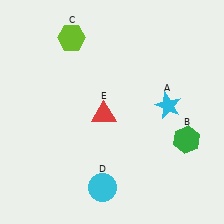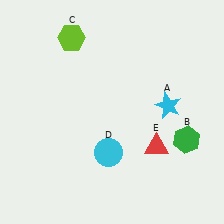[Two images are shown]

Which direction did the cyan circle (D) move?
The cyan circle (D) moved up.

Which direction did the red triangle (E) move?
The red triangle (E) moved right.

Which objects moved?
The objects that moved are: the cyan circle (D), the red triangle (E).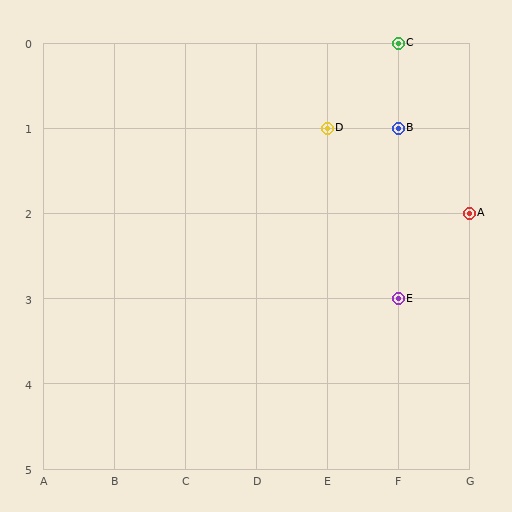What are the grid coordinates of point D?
Point D is at grid coordinates (E, 1).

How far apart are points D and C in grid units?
Points D and C are 1 column and 1 row apart (about 1.4 grid units diagonally).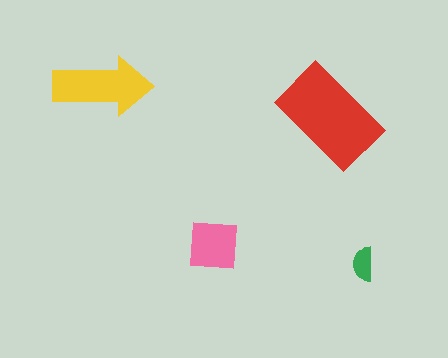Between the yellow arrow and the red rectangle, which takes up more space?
The red rectangle.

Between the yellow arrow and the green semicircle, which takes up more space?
The yellow arrow.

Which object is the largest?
The red rectangle.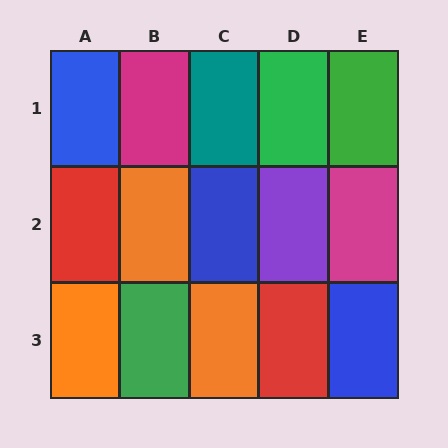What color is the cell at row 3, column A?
Orange.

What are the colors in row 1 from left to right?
Blue, magenta, teal, green, green.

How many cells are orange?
3 cells are orange.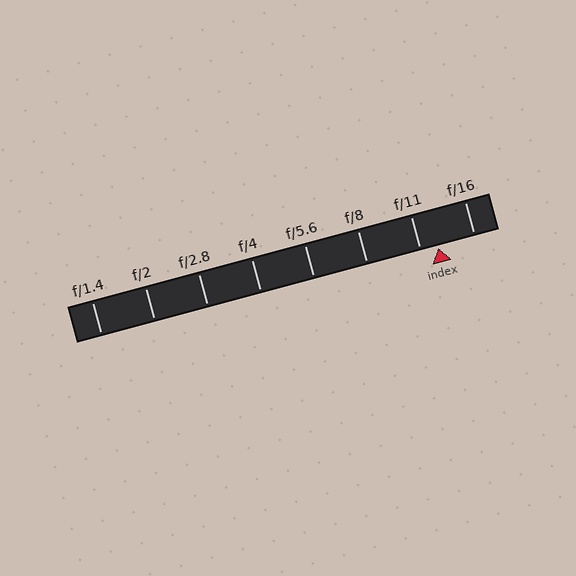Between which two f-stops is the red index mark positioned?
The index mark is between f/11 and f/16.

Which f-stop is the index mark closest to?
The index mark is closest to f/11.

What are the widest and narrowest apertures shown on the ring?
The widest aperture shown is f/1.4 and the narrowest is f/16.